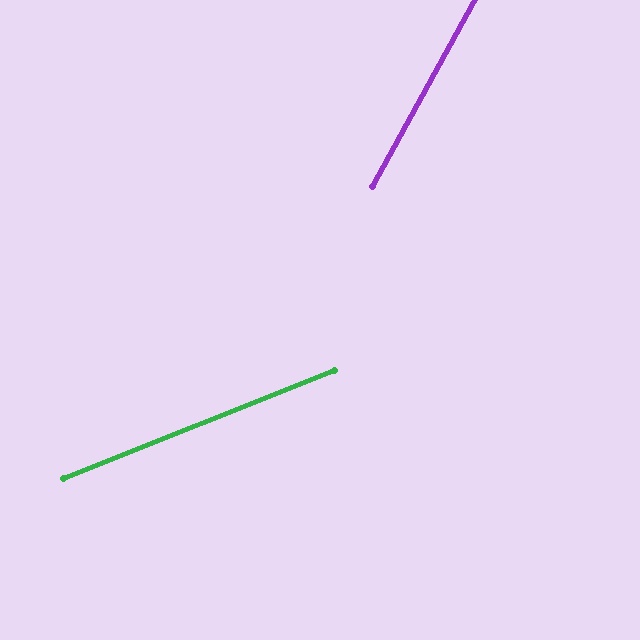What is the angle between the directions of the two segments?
Approximately 40 degrees.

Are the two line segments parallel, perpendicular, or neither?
Neither parallel nor perpendicular — they differ by about 40°.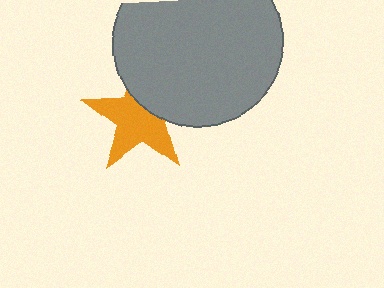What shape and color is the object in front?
The object in front is a gray circle.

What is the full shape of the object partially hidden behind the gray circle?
The partially hidden object is an orange star.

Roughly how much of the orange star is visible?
Most of it is visible (roughly 66%).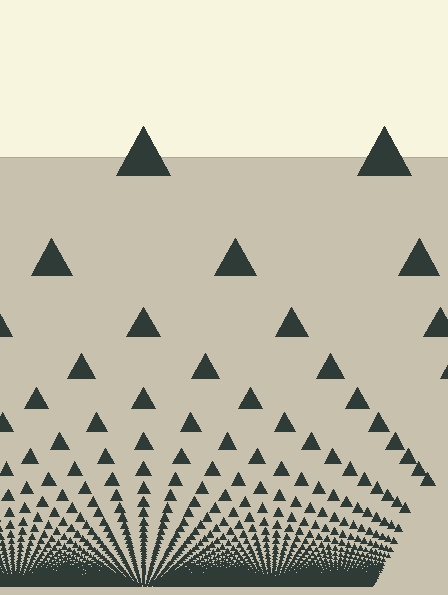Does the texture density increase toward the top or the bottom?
Density increases toward the bottom.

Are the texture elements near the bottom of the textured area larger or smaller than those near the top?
Smaller. The gradient is inverted — elements near the bottom are smaller and denser.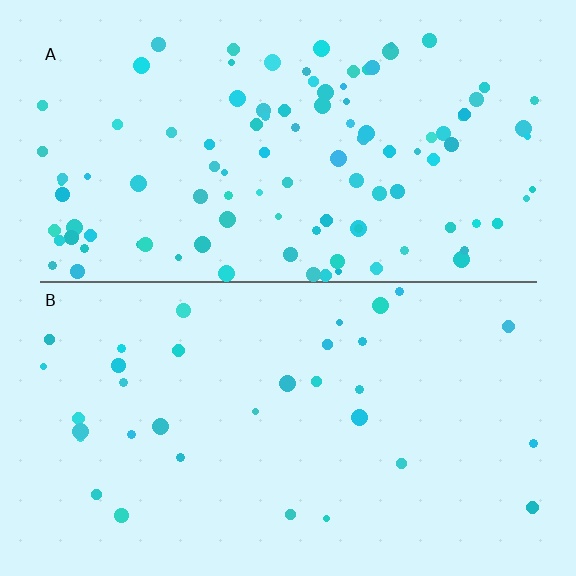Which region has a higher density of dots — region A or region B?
A (the top).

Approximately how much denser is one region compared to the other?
Approximately 3.2× — region A over region B.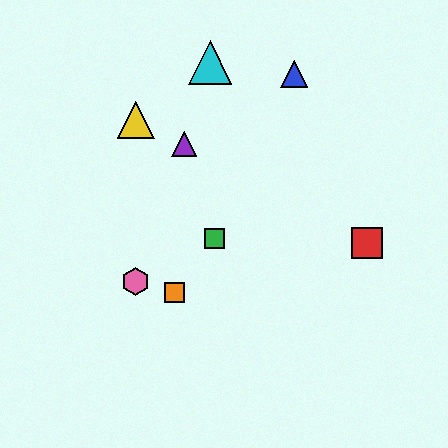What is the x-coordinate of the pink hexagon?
The pink hexagon is at x≈136.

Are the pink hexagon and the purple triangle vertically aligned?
No, the pink hexagon is at x≈136 and the purple triangle is at x≈184.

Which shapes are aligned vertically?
The yellow triangle, the pink hexagon are aligned vertically.